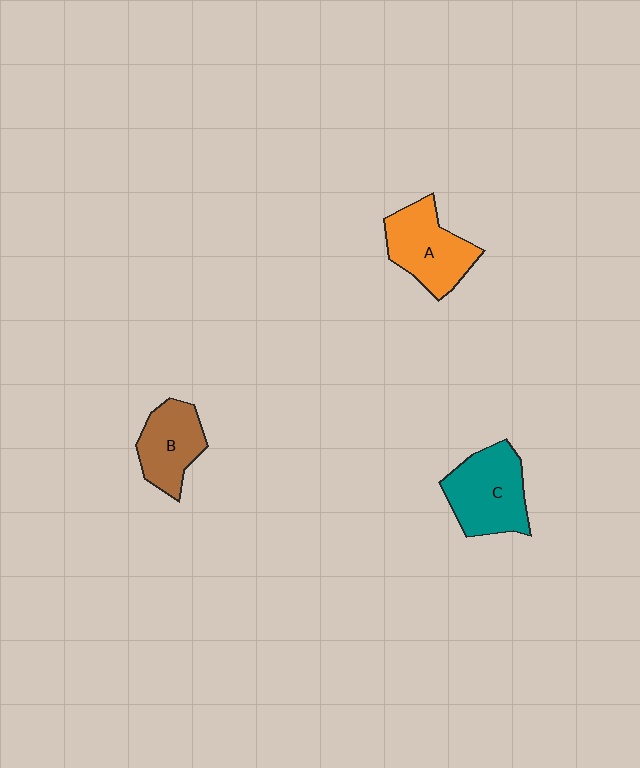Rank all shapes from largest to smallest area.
From largest to smallest: C (teal), A (orange), B (brown).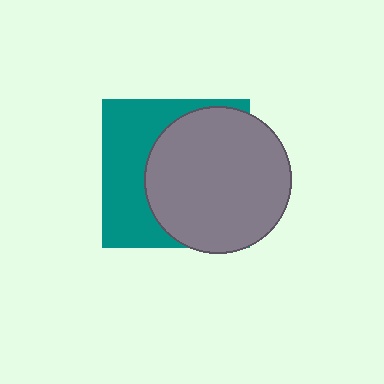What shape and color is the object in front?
The object in front is a gray circle.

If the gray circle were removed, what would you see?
You would see the complete teal square.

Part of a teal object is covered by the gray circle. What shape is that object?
It is a square.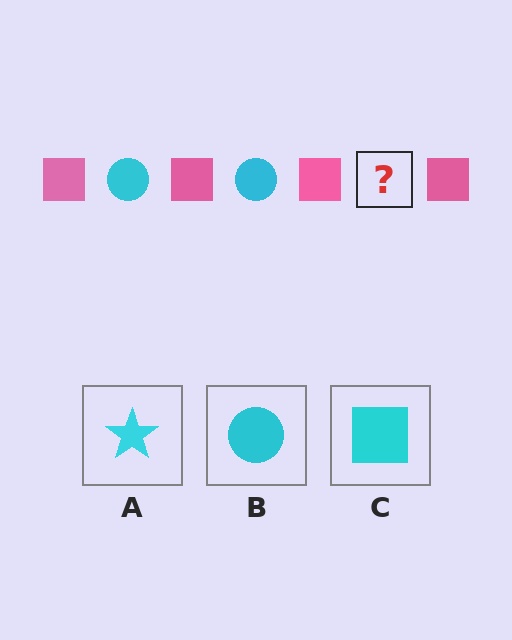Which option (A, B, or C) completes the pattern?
B.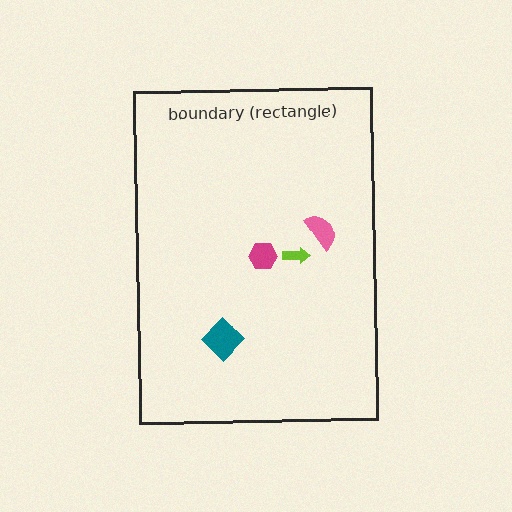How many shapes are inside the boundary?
4 inside, 0 outside.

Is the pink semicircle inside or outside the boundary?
Inside.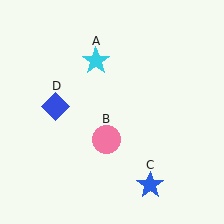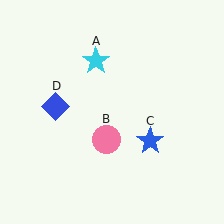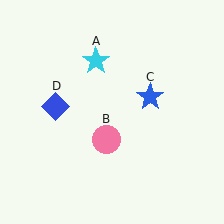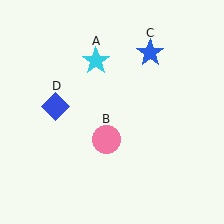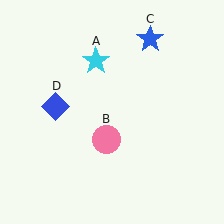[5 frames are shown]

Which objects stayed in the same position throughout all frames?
Cyan star (object A) and pink circle (object B) and blue diamond (object D) remained stationary.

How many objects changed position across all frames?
1 object changed position: blue star (object C).